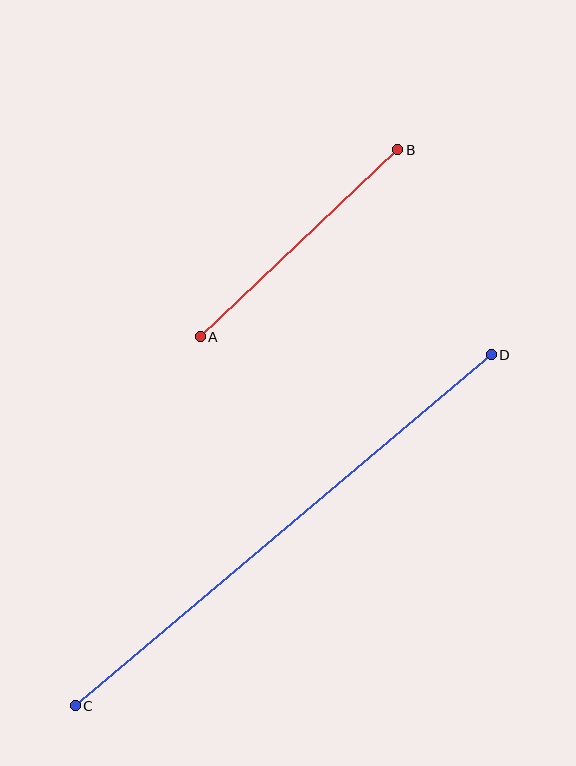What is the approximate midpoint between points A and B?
The midpoint is at approximately (299, 243) pixels.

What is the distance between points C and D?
The distance is approximately 544 pixels.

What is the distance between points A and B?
The distance is approximately 272 pixels.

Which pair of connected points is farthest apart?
Points C and D are farthest apart.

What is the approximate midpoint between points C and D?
The midpoint is at approximately (283, 530) pixels.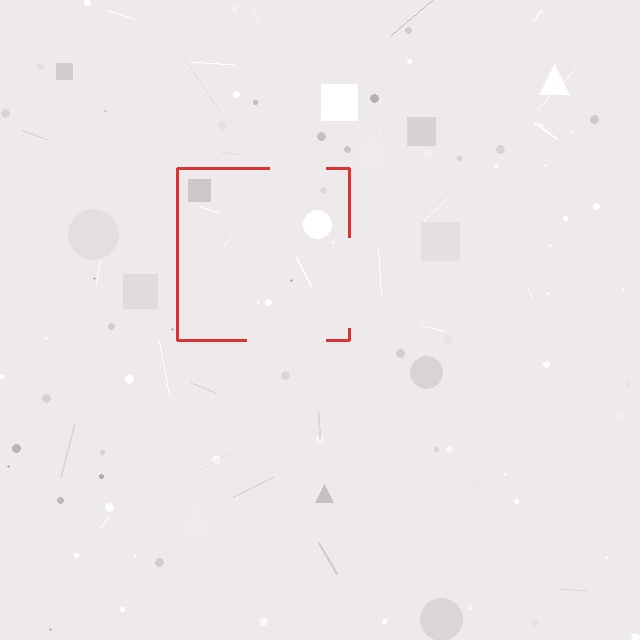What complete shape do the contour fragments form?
The contour fragments form a square.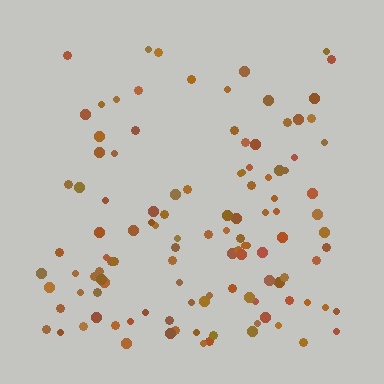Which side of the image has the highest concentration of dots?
The bottom.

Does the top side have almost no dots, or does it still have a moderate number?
Still a moderate number, just noticeably fewer than the bottom.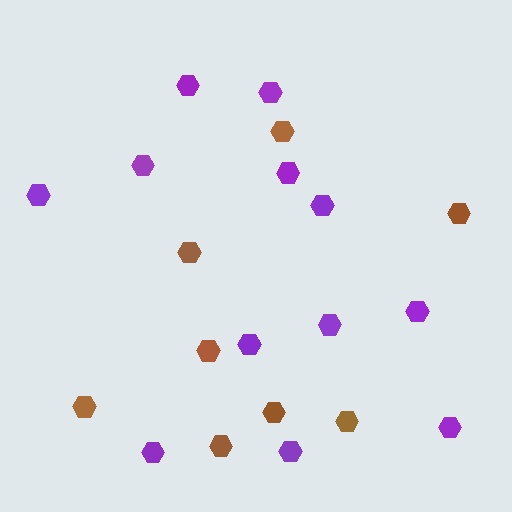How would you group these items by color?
There are 2 groups: one group of brown hexagons (8) and one group of purple hexagons (12).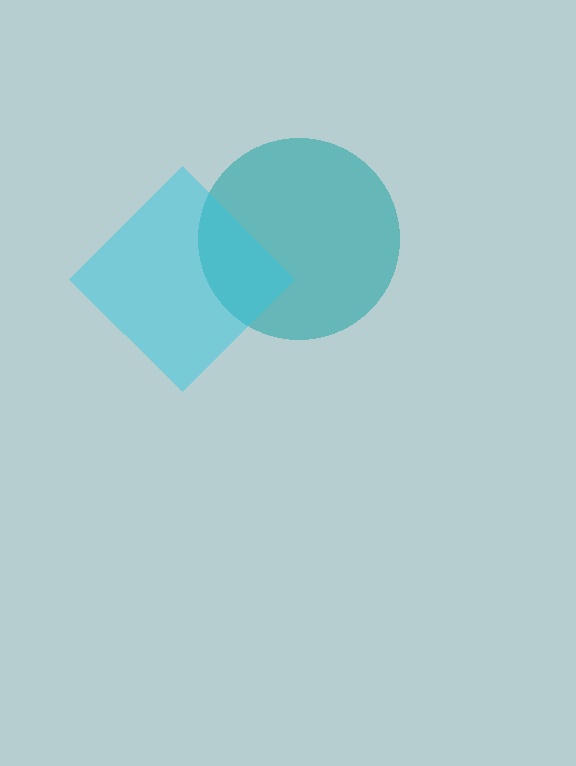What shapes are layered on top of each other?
The layered shapes are: a teal circle, a cyan diamond.